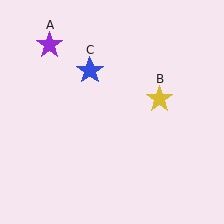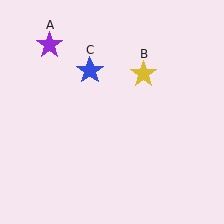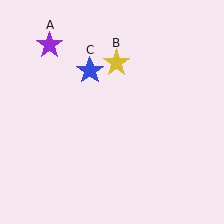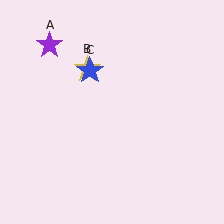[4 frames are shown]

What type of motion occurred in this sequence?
The yellow star (object B) rotated counterclockwise around the center of the scene.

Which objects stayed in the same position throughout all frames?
Purple star (object A) and blue star (object C) remained stationary.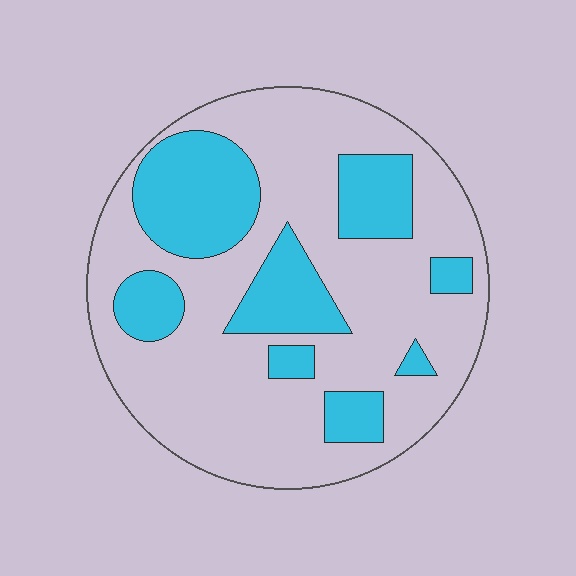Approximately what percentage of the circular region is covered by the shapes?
Approximately 30%.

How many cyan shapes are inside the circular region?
8.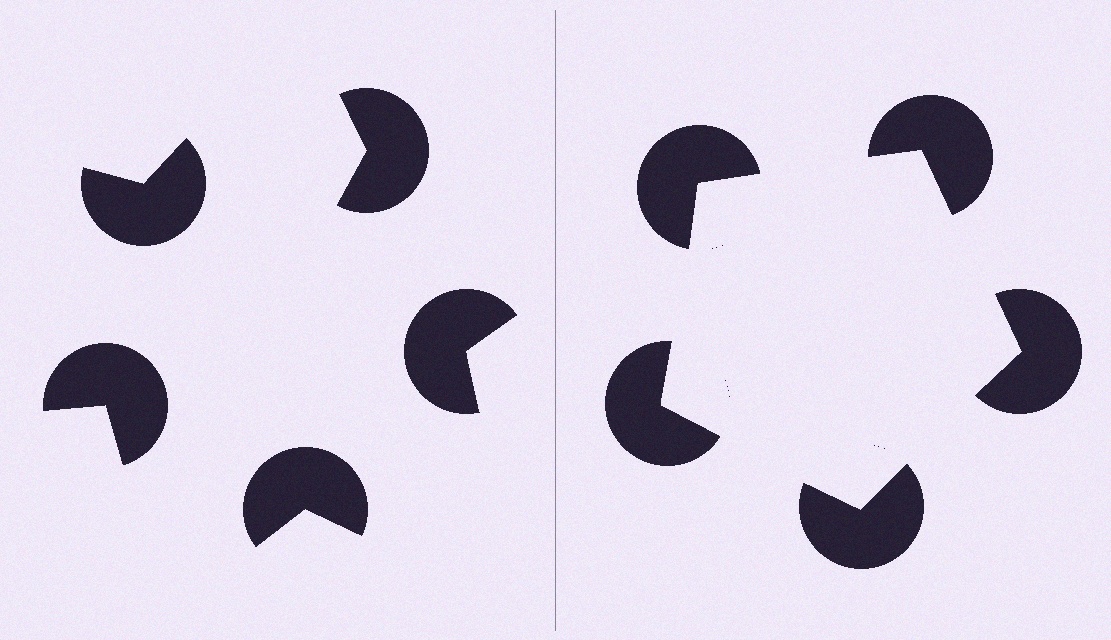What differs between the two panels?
The pac-man discs are positioned identically on both sides; only the wedge orientations differ. On the right they align to a pentagon; on the left they are misaligned.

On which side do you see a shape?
An illusory pentagon appears on the right side. On the left side the wedge cuts are rotated, so no coherent shape forms.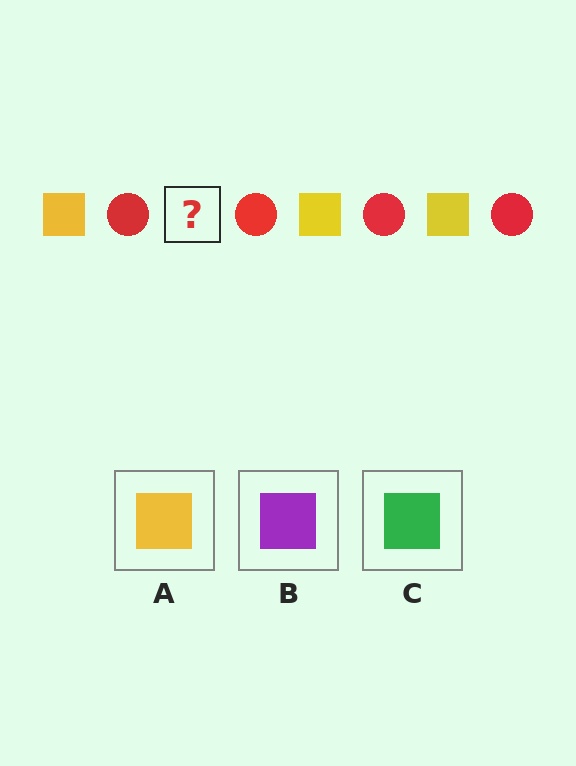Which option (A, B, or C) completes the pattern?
A.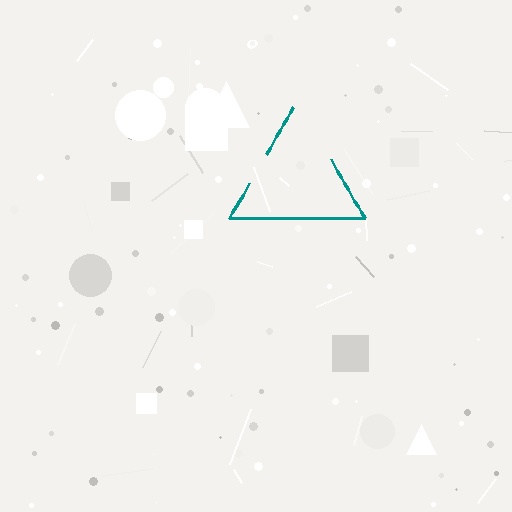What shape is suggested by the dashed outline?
The dashed outline suggests a triangle.